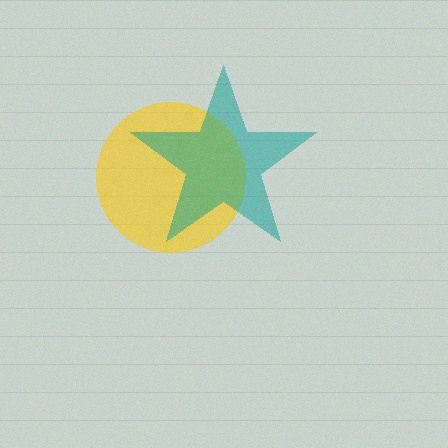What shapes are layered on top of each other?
The layered shapes are: a yellow circle, a teal star.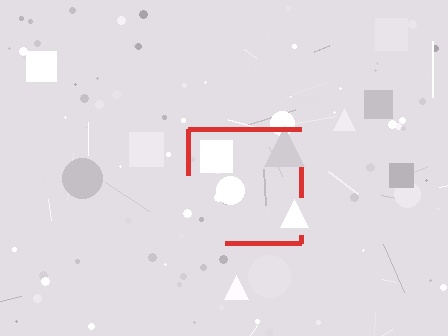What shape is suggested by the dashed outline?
The dashed outline suggests a square.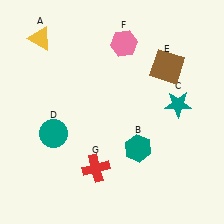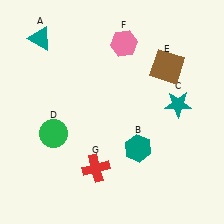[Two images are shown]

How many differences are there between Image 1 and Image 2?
There are 2 differences between the two images.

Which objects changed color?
A changed from yellow to teal. D changed from teal to green.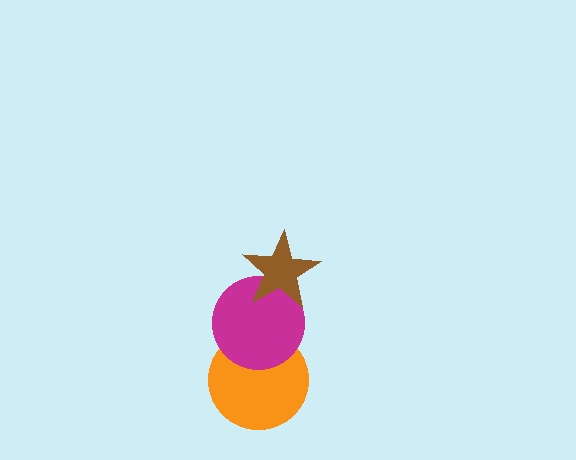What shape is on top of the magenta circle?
The brown star is on top of the magenta circle.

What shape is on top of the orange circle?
The magenta circle is on top of the orange circle.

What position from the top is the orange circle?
The orange circle is 3rd from the top.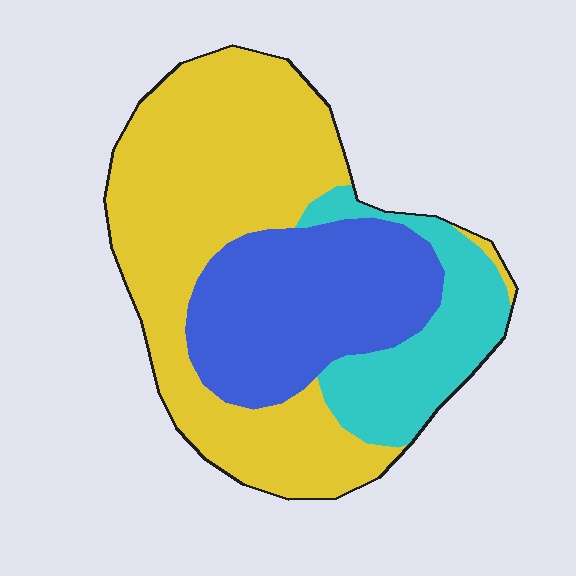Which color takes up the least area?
Cyan, at roughly 20%.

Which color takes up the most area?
Yellow, at roughly 50%.